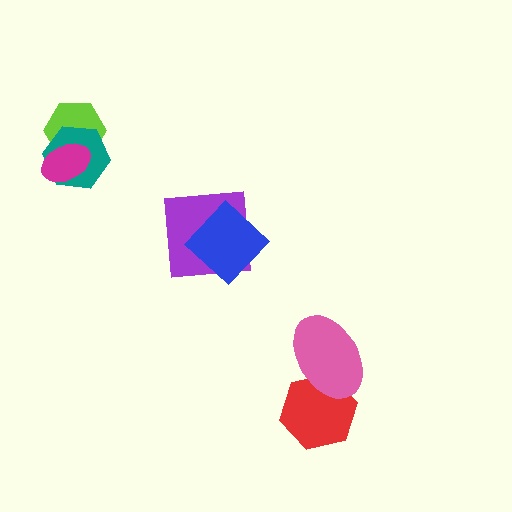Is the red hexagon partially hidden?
Yes, it is partially covered by another shape.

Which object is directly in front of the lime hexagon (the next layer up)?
The teal hexagon is directly in front of the lime hexagon.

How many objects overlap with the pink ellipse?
1 object overlaps with the pink ellipse.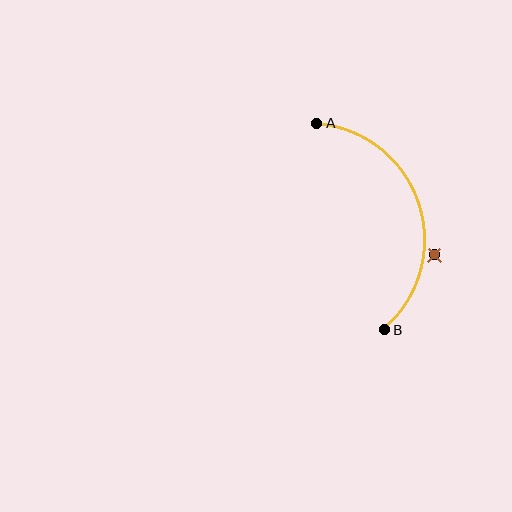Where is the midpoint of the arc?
The arc midpoint is the point on the curve farthest from the straight line joining A and B. It sits to the right of that line.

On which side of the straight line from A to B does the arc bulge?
The arc bulges to the right of the straight line connecting A and B.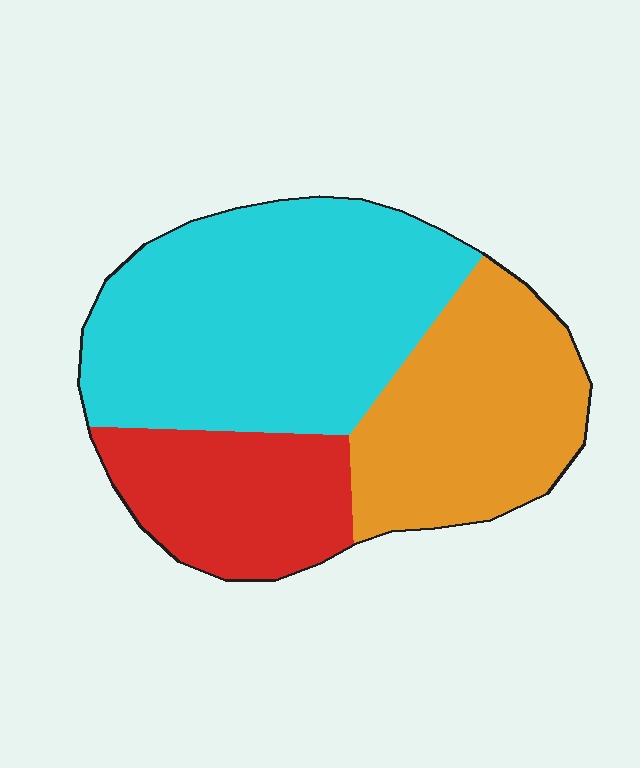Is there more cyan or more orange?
Cyan.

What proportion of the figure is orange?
Orange covers about 30% of the figure.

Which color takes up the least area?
Red, at roughly 20%.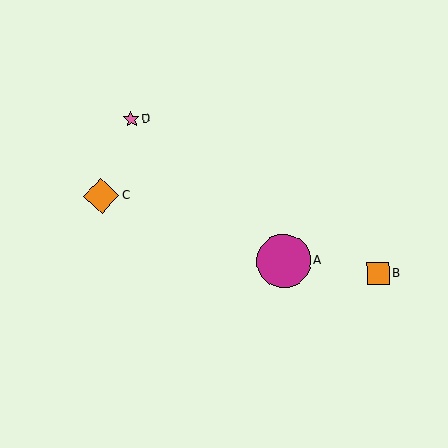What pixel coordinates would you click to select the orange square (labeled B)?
Click at (378, 274) to select the orange square B.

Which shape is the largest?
The magenta circle (labeled A) is the largest.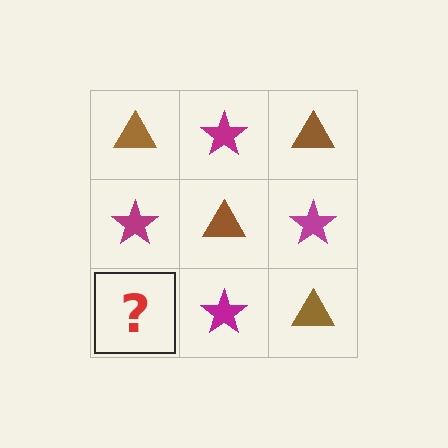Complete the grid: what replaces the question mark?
The question mark should be replaced with a brown triangle.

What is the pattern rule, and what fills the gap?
The rule is that it alternates brown triangle and magenta star in a checkerboard pattern. The gap should be filled with a brown triangle.